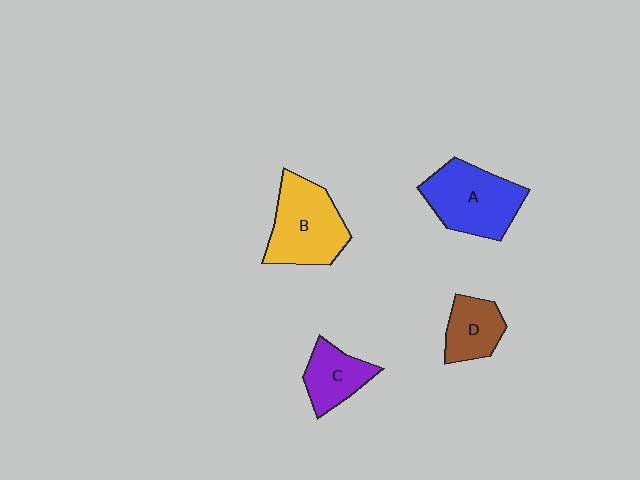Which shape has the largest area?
Shape A (blue).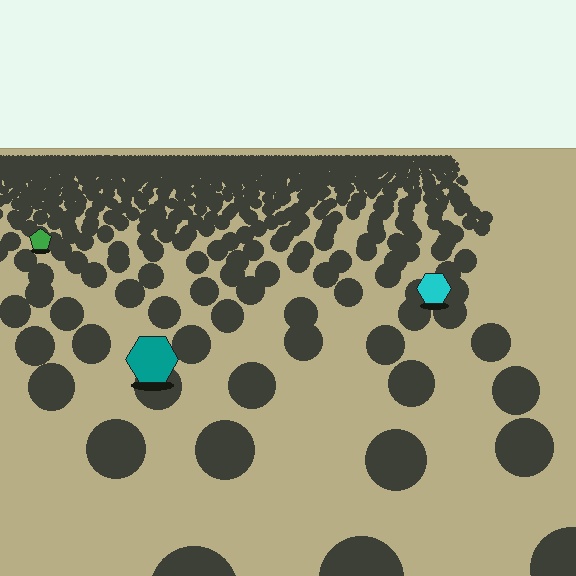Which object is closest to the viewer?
The teal hexagon is closest. The texture marks near it are larger and more spread out.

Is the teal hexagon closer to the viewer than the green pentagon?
Yes. The teal hexagon is closer — you can tell from the texture gradient: the ground texture is coarser near it.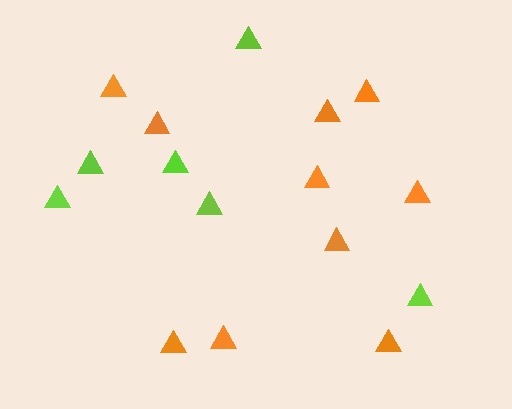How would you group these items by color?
There are 2 groups: one group of orange triangles (10) and one group of lime triangles (6).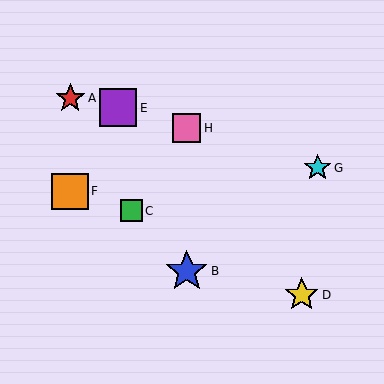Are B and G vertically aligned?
No, B is at x≈187 and G is at x≈318.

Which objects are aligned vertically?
Objects B, H are aligned vertically.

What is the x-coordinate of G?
Object G is at x≈318.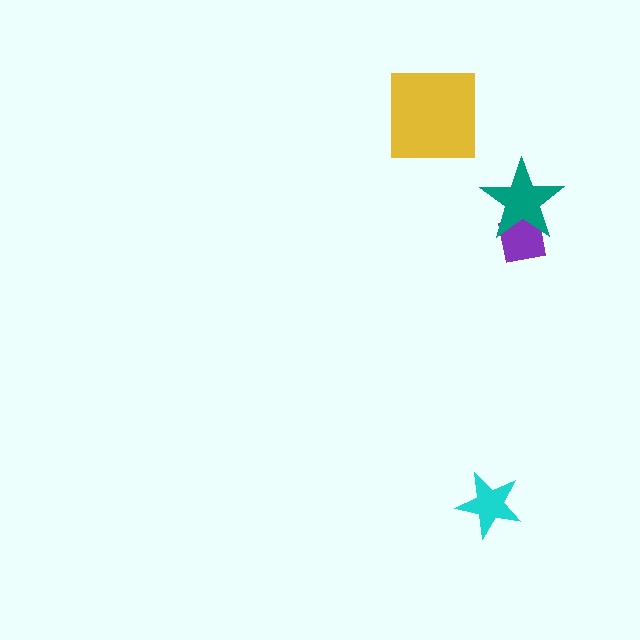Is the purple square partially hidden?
Yes, it is partially covered by another shape.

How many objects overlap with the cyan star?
0 objects overlap with the cyan star.